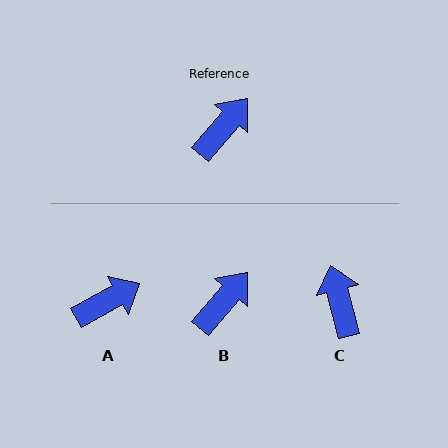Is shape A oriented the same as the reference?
No, it is off by about 21 degrees.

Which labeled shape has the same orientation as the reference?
B.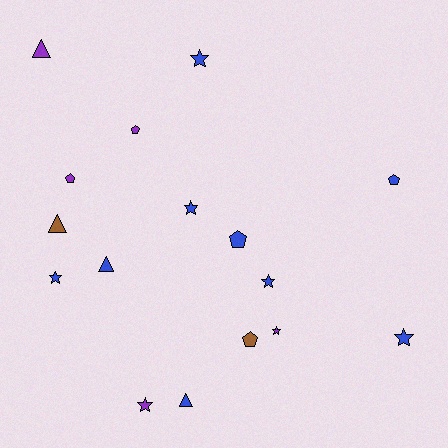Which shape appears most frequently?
Star, with 7 objects.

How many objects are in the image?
There are 16 objects.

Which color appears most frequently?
Blue, with 9 objects.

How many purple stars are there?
There are 2 purple stars.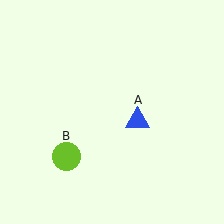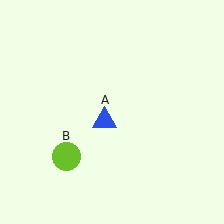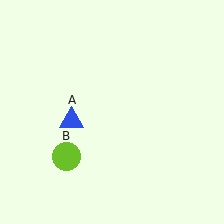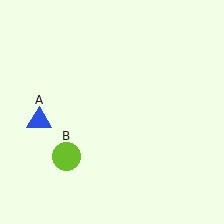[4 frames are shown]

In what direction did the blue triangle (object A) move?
The blue triangle (object A) moved left.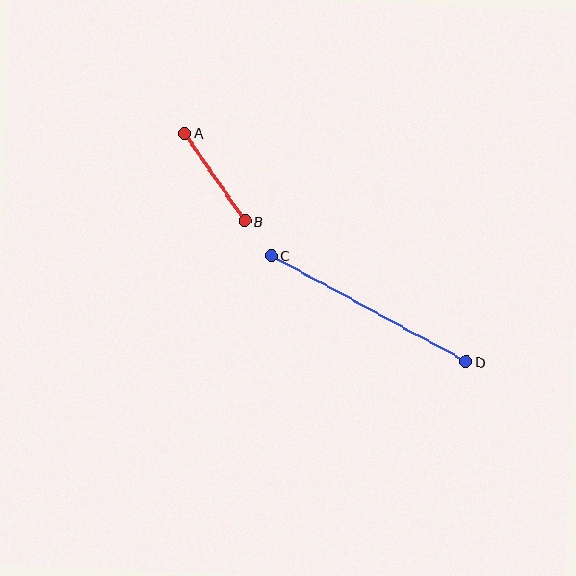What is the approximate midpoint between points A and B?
The midpoint is at approximately (215, 177) pixels.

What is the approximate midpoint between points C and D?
The midpoint is at approximately (369, 309) pixels.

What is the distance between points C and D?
The distance is approximately 222 pixels.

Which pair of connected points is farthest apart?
Points C and D are farthest apart.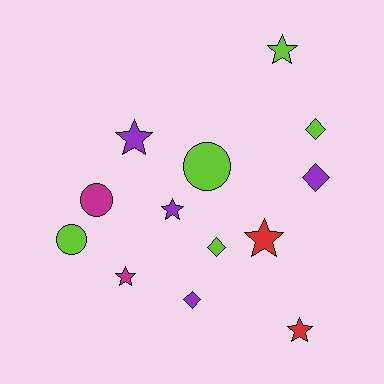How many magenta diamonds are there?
There are no magenta diamonds.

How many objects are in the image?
There are 13 objects.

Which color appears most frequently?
Lime, with 5 objects.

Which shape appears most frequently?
Star, with 6 objects.